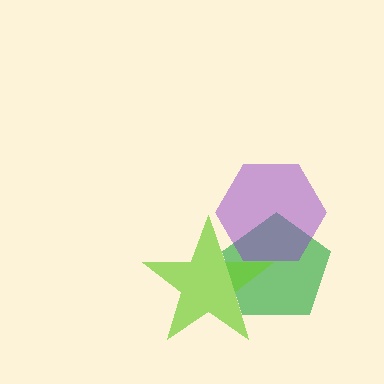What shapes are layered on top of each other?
The layered shapes are: a green pentagon, a lime star, a purple hexagon.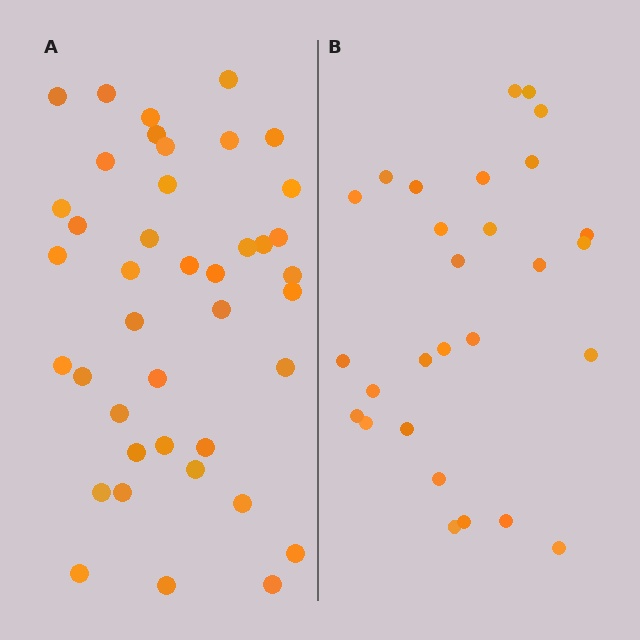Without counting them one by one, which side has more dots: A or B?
Region A (the left region) has more dots.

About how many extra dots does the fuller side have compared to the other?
Region A has approximately 15 more dots than region B.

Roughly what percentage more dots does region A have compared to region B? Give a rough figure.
About 45% more.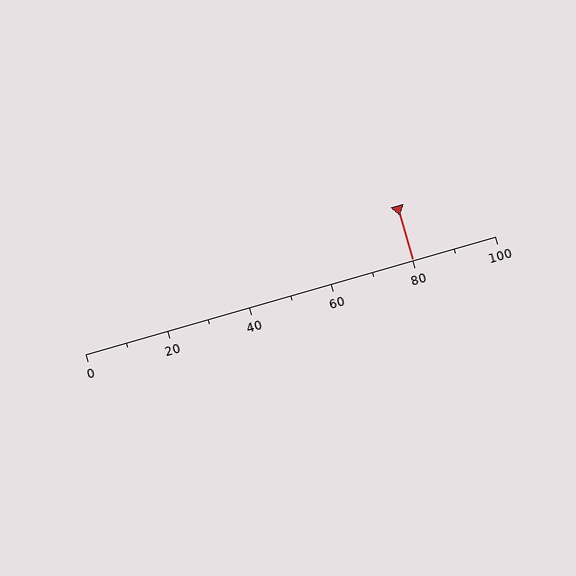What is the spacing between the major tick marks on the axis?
The major ticks are spaced 20 apart.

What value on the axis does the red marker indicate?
The marker indicates approximately 80.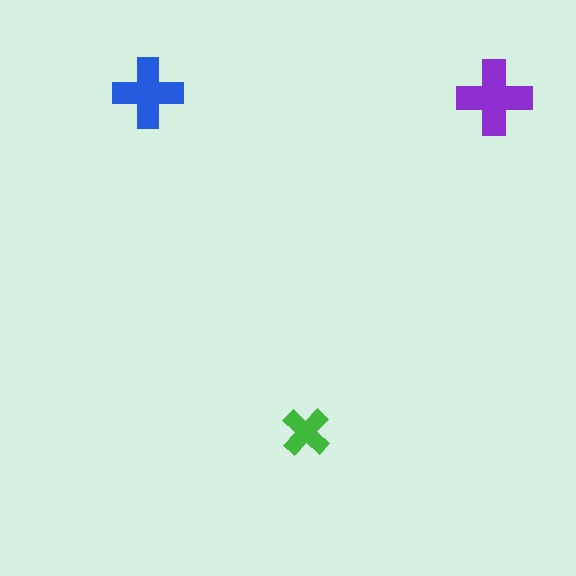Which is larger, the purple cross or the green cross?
The purple one.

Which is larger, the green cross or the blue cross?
The blue one.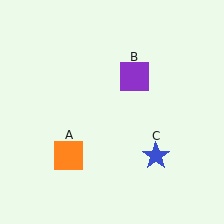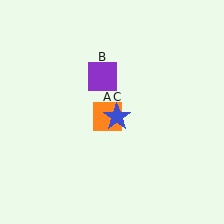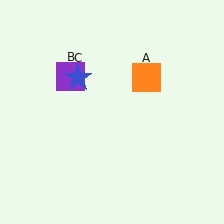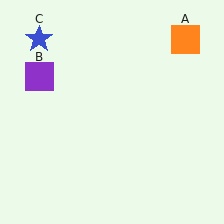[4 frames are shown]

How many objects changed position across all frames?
3 objects changed position: orange square (object A), purple square (object B), blue star (object C).